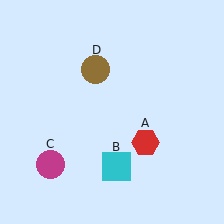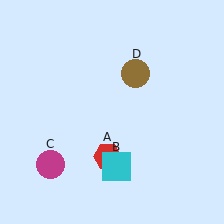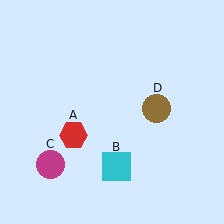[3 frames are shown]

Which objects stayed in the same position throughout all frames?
Cyan square (object B) and magenta circle (object C) remained stationary.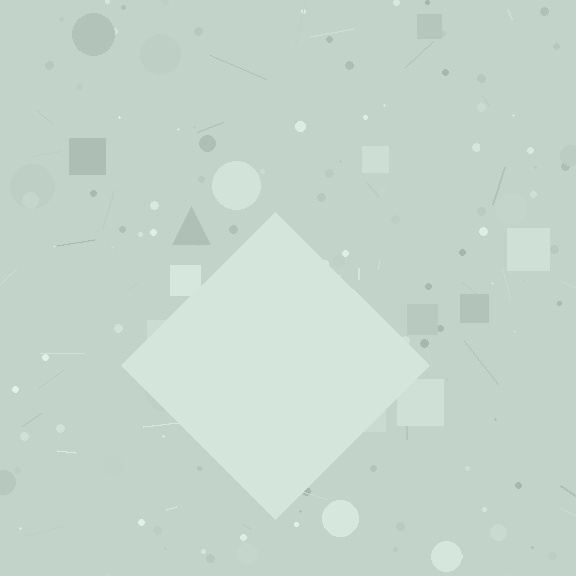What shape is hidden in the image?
A diamond is hidden in the image.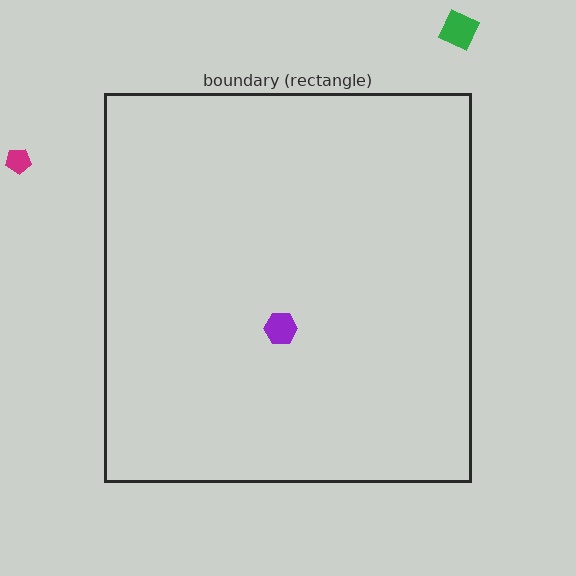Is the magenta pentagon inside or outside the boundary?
Outside.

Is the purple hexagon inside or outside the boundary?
Inside.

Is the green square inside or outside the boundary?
Outside.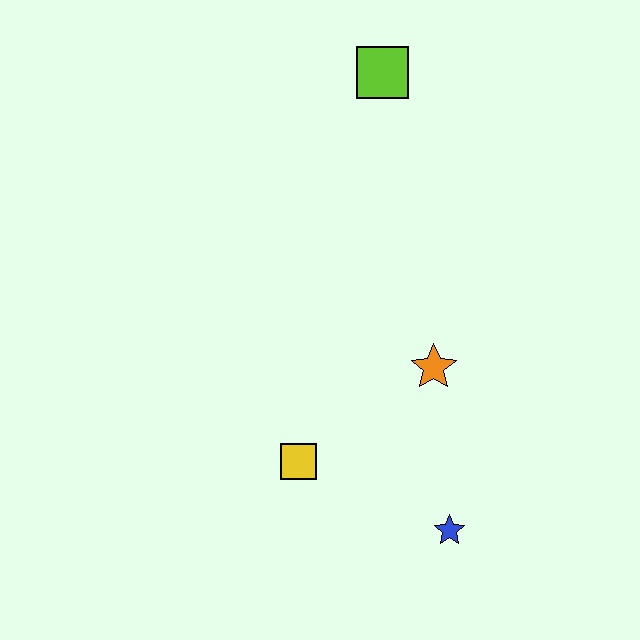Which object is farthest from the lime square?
The blue star is farthest from the lime square.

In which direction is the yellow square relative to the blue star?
The yellow square is to the left of the blue star.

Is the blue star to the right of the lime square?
Yes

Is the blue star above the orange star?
No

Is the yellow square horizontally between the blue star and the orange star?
No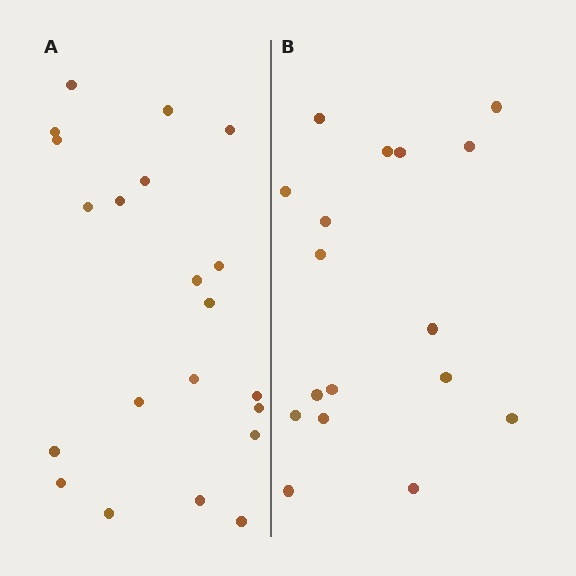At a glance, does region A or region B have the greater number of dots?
Region A (the left region) has more dots.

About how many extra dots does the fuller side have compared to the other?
Region A has about 4 more dots than region B.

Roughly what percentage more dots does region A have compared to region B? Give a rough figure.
About 25% more.